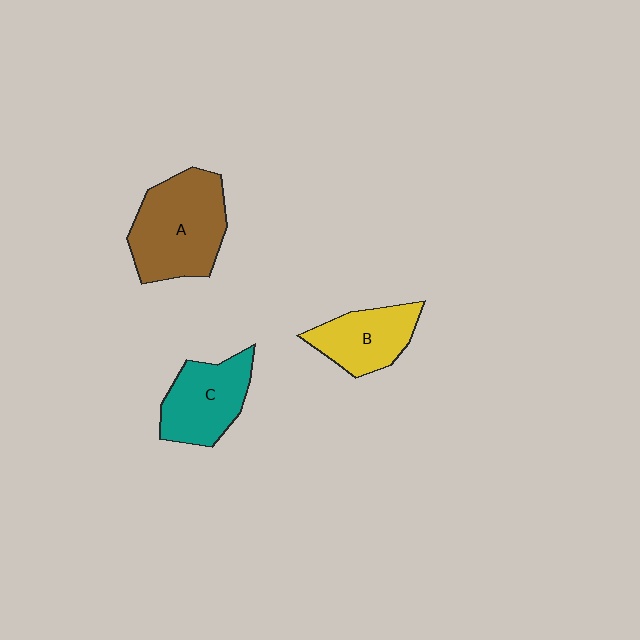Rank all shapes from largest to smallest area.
From largest to smallest: A (brown), C (teal), B (yellow).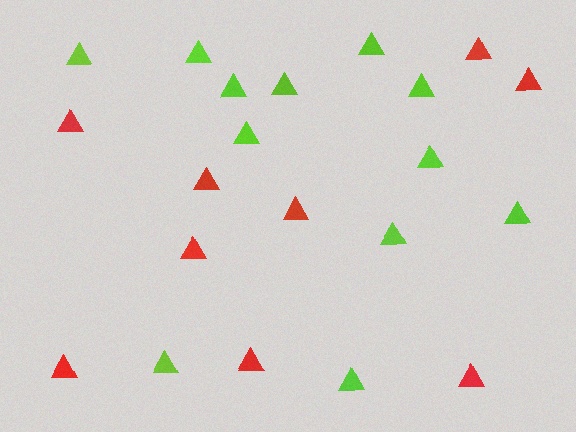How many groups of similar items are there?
There are 2 groups: one group of lime triangles (12) and one group of red triangles (9).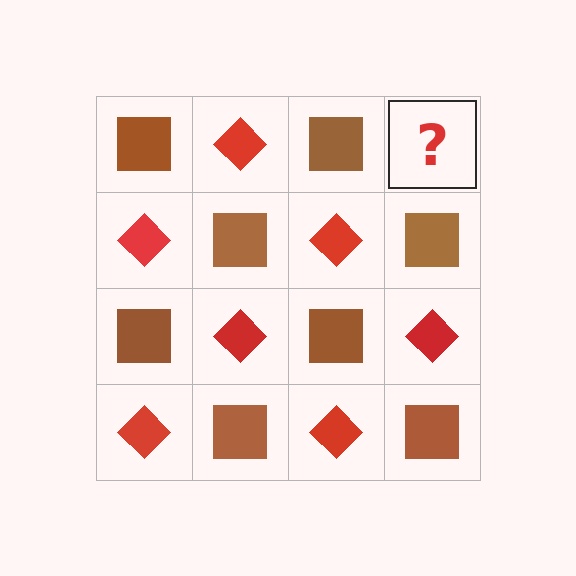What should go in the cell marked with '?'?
The missing cell should contain a red diamond.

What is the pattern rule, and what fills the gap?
The rule is that it alternates brown square and red diamond in a checkerboard pattern. The gap should be filled with a red diamond.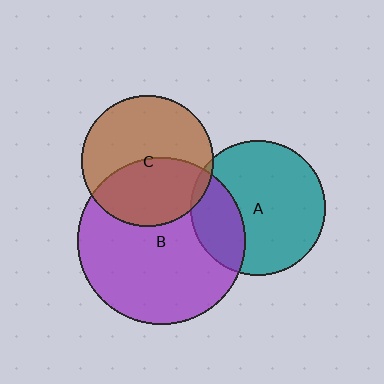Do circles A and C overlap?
Yes.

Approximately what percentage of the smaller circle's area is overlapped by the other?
Approximately 5%.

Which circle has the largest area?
Circle B (purple).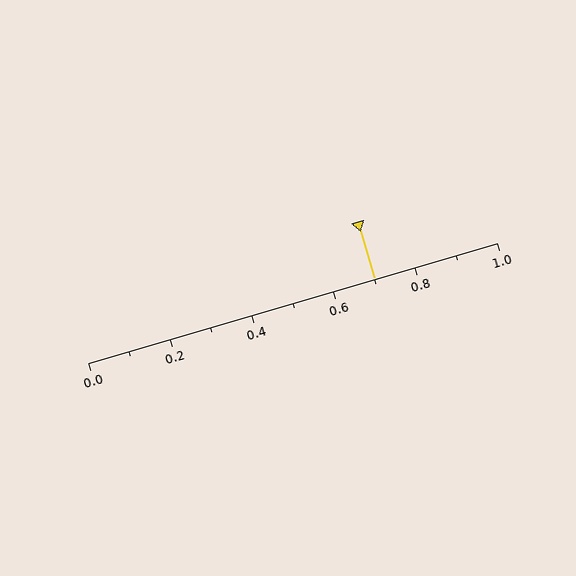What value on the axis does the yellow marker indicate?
The marker indicates approximately 0.7.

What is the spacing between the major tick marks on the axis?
The major ticks are spaced 0.2 apart.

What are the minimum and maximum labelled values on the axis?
The axis runs from 0.0 to 1.0.